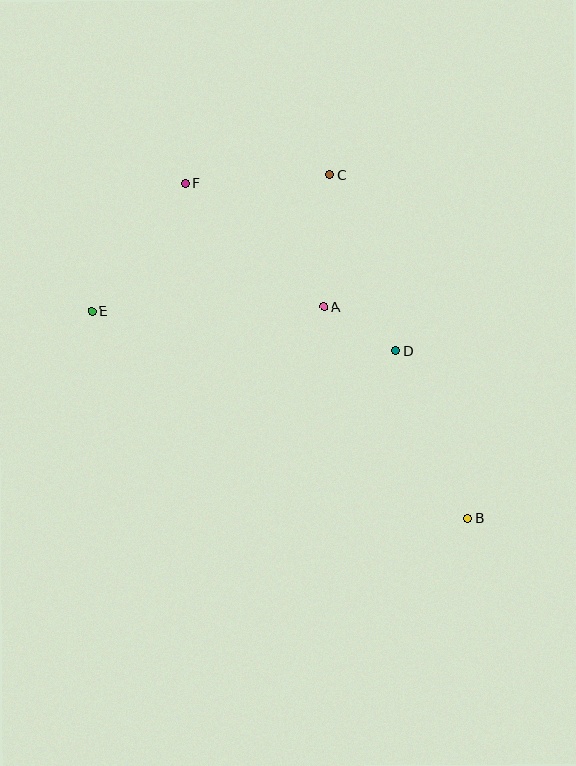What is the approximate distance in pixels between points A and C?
The distance between A and C is approximately 132 pixels.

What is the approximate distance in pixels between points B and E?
The distance between B and E is approximately 429 pixels.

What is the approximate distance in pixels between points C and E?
The distance between C and E is approximately 274 pixels.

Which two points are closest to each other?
Points A and D are closest to each other.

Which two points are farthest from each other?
Points B and F are farthest from each other.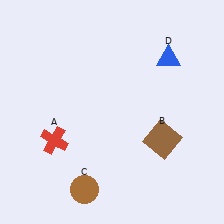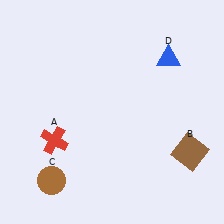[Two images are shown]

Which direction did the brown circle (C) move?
The brown circle (C) moved left.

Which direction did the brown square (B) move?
The brown square (B) moved right.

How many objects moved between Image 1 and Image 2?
2 objects moved between the two images.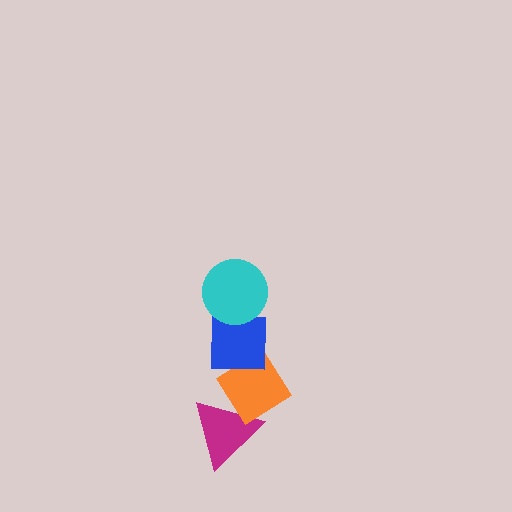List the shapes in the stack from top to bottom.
From top to bottom: the cyan circle, the blue square, the orange diamond, the magenta triangle.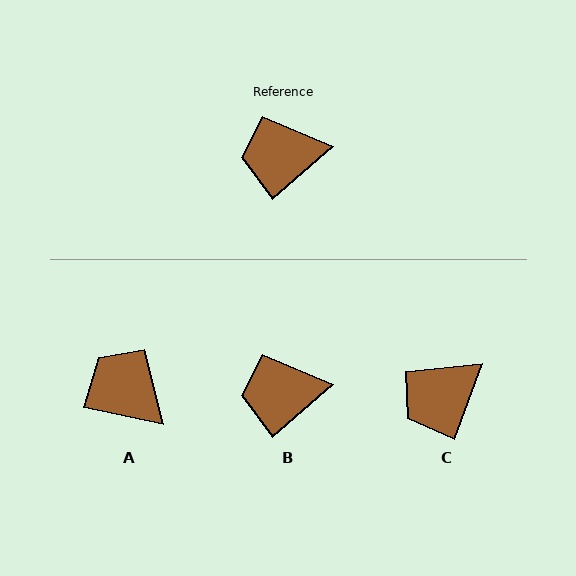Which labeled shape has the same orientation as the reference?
B.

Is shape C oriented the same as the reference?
No, it is off by about 29 degrees.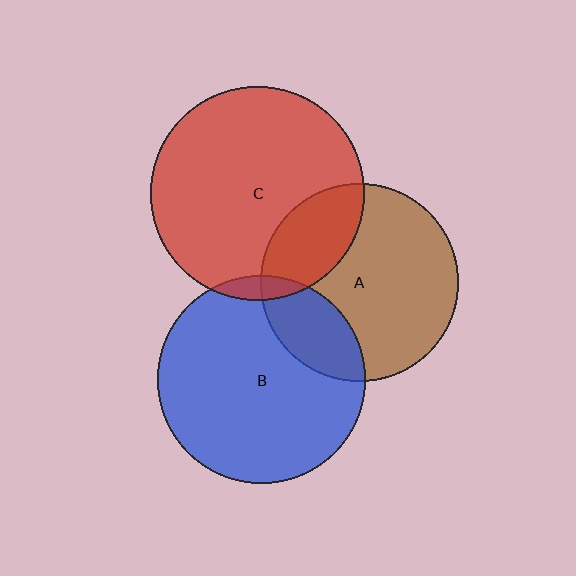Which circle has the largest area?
Circle C (red).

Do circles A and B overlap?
Yes.